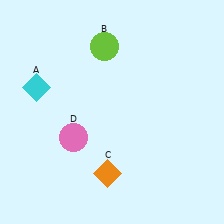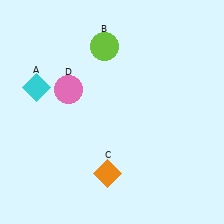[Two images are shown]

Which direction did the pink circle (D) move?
The pink circle (D) moved up.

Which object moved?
The pink circle (D) moved up.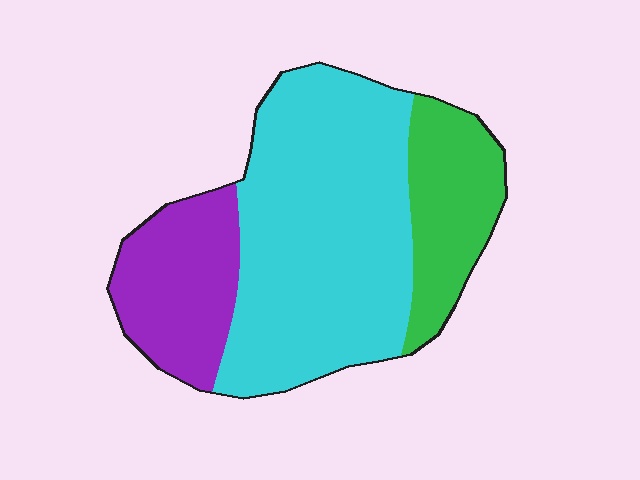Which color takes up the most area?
Cyan, at roughly 60%.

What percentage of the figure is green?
Green takes up less than a quarter of the figure.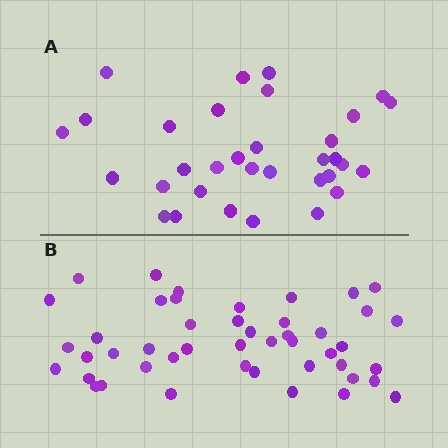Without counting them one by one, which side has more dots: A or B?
Region B (the bottom region) has more dots.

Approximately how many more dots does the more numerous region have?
Region B has approximately 15 more dots than region A.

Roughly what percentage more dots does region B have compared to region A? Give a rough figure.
About 40% more.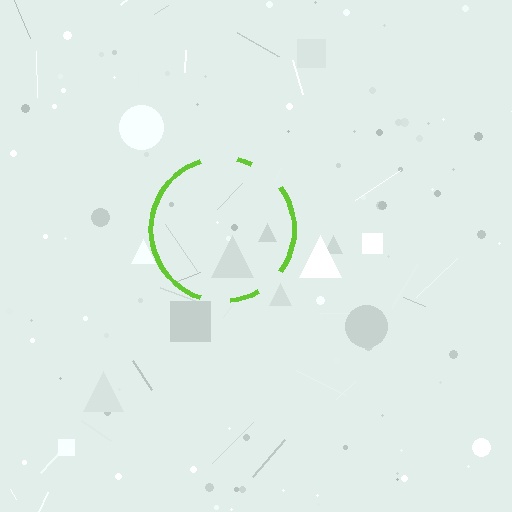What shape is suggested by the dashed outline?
The dashed outline suggests a circle.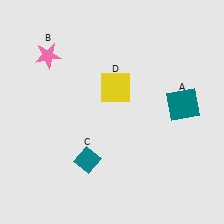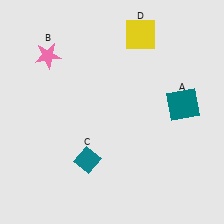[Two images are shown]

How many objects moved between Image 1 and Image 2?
1 object moved between the two images.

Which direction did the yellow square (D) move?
The yellow square (D) moved up.